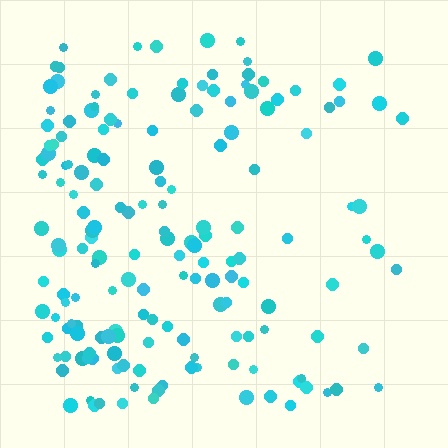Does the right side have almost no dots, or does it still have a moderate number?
Still a moderate number, just noticeably fewer than the left.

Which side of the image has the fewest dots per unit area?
The right.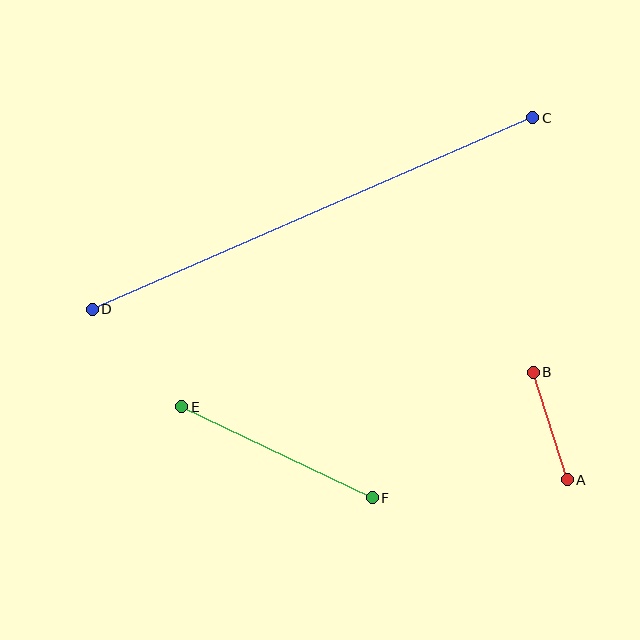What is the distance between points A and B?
The distance is approximately 113 pixels.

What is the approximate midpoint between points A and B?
The midpoint is at approximately (550, 426) pixels.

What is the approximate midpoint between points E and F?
The midpoint is at approximately (277, 452) pixels.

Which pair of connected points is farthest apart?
Points C and D are farthest apart.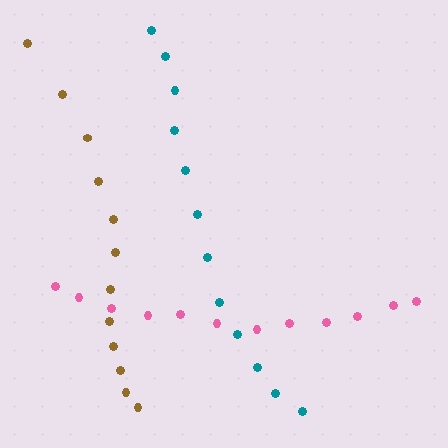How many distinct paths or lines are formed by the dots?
There are 3 distinct paths.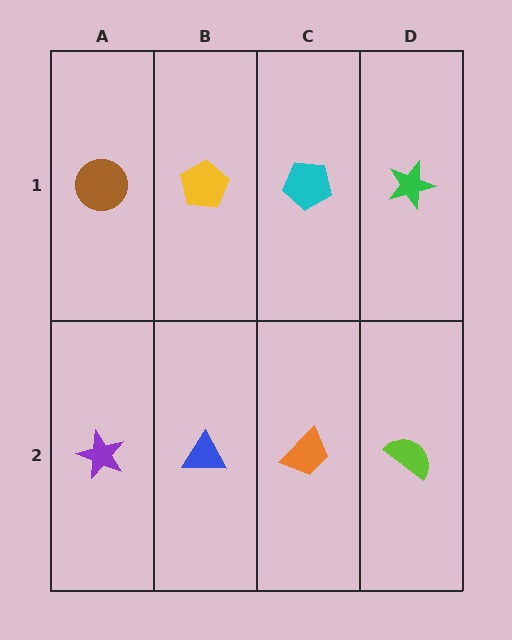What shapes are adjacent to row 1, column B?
A blue triangle (row 2, column B), a brown circle (row 1, column A), a cyan pentagon (row 1, column C).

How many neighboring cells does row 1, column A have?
2.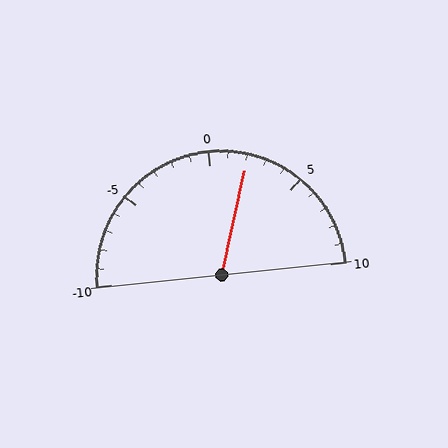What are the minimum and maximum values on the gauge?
The gauge ranges from -10 to 10.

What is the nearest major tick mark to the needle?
The nearest major tick mark is 0.